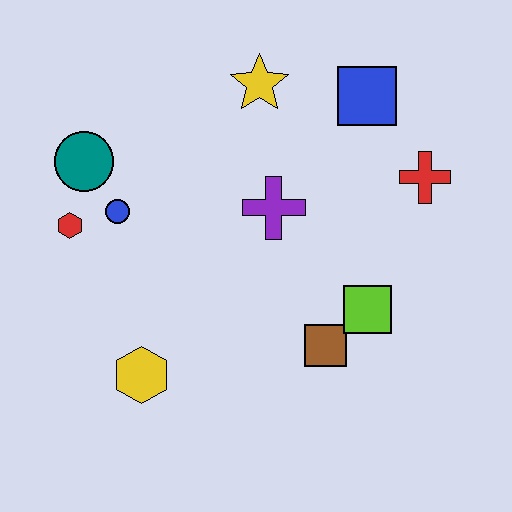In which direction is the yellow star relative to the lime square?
The yellow star is above the lime square.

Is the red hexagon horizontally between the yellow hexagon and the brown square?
No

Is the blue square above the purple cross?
Yes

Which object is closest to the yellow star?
The blue square is closest to the yellow star.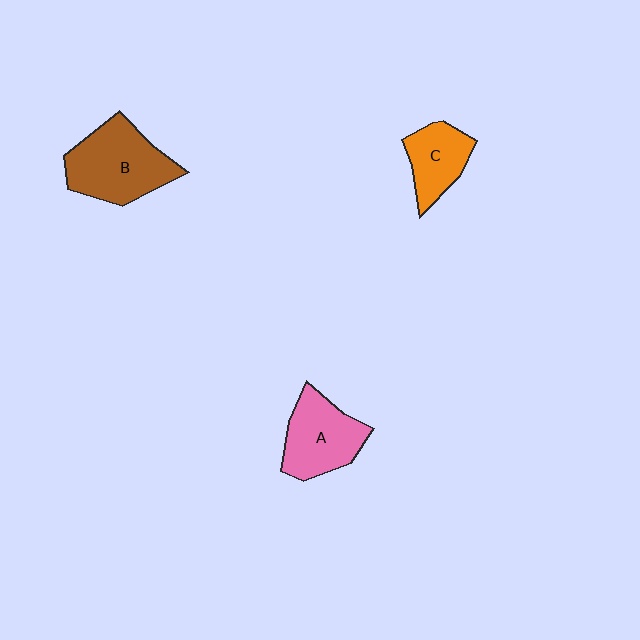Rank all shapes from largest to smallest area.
From largest to smallest: B (brown), A (pink), C (orange).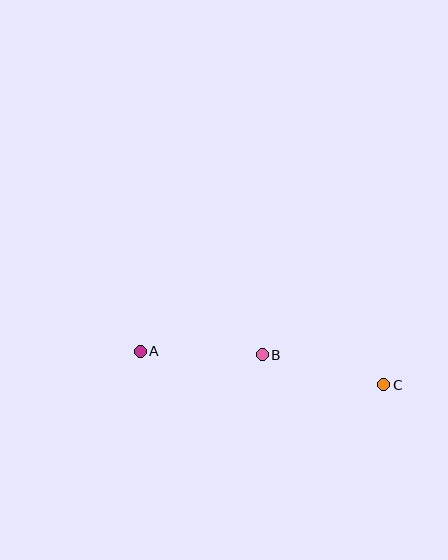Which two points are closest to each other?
Points A and B are closest to each other.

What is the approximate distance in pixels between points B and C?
The distance between B and C is approximately 125 pixels.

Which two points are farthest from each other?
Points A and C are farthest from each other.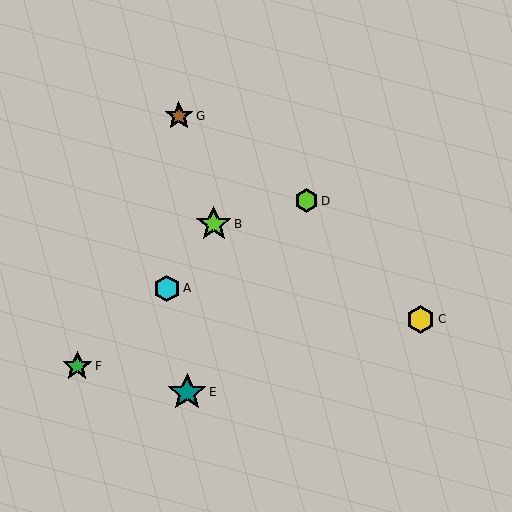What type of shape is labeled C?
Shape C is a yellow hexagon.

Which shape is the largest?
The teal star (labeled E) is the largest.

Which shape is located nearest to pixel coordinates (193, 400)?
The teal star (labeled E) at (187, 392) is nearest to that location.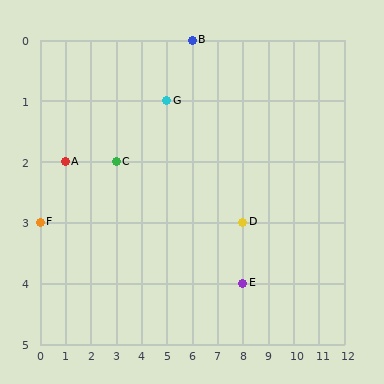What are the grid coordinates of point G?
Point G is at grid coordinates (5, 1).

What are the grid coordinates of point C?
Point C is at grid coordinates (3, 2).